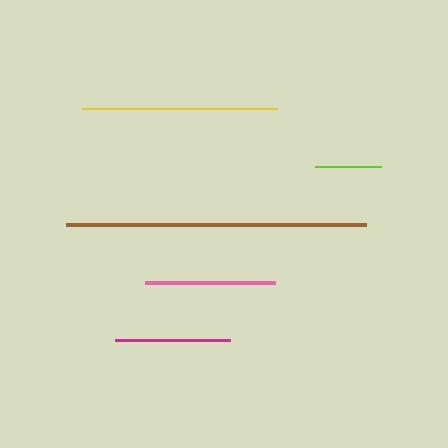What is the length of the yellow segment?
The yellow segment is approximately 196 pixels long.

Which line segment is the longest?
The brown line is the longest at approximately 300 pixels.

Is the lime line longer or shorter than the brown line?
The brown line is longer than the lime line.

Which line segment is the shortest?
The lime line is the shortest at approximately 66 pixels.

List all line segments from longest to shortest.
From longest to shortest: brown, yellow, pink, magenta, lime.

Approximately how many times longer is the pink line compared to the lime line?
The pink line is approximately 2.0 times the length of the lime line.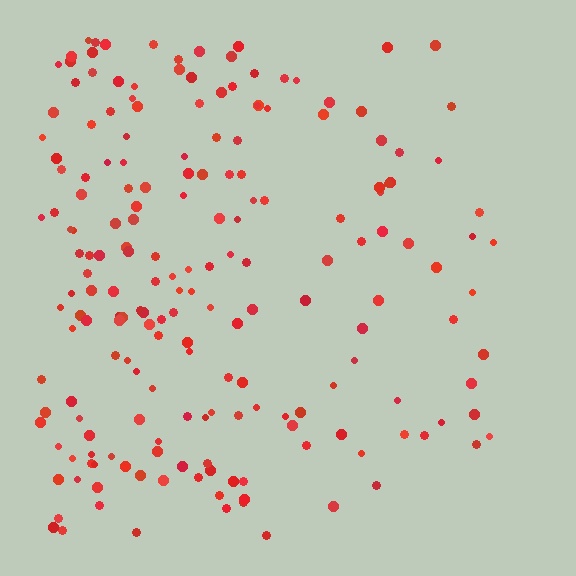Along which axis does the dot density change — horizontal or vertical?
Horizontal.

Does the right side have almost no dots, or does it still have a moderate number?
Still a moderate number, just noticeably fewer than the left.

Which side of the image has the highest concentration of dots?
The left.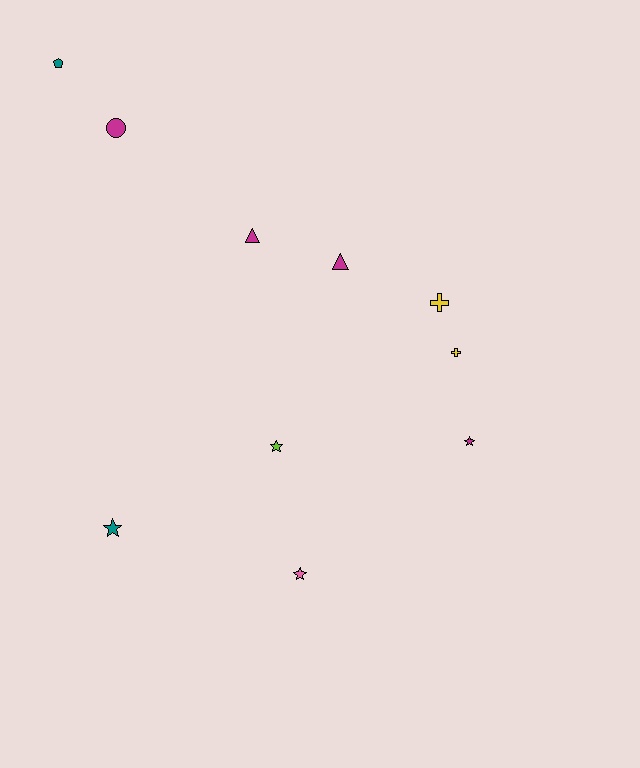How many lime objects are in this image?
There is 1 lime object.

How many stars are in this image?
There are 4 stars.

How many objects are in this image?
There are 10 objects.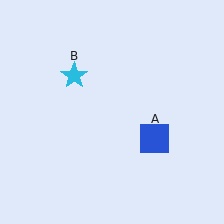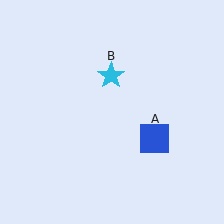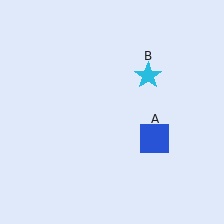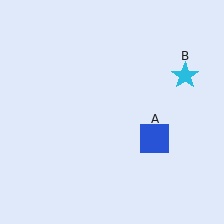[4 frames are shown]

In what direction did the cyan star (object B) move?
The cyan star (object B) moved right.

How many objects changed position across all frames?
1 object changed position: cyan star (object B).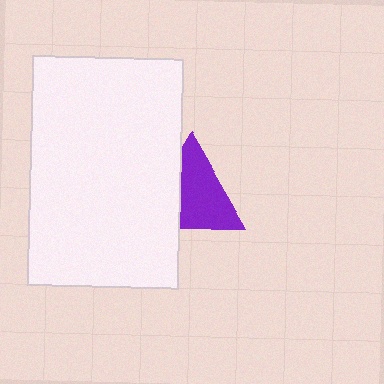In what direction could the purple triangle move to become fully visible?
The purple triangle could move right. That would shift it out from behind the white rectangle entirely.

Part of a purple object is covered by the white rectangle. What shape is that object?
It is a triangle.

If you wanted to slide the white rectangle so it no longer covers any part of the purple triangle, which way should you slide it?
Slide it left — that is the most direct way to separate the two shapes.